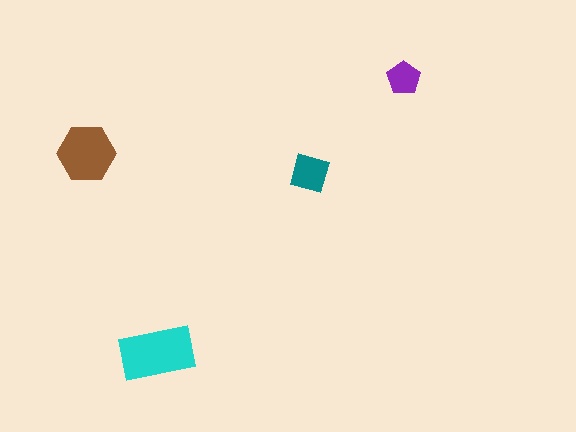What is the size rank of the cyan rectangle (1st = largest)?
1st.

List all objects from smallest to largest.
The purple pentagon, the teal square, the brown hexagon, the cyan rectangle.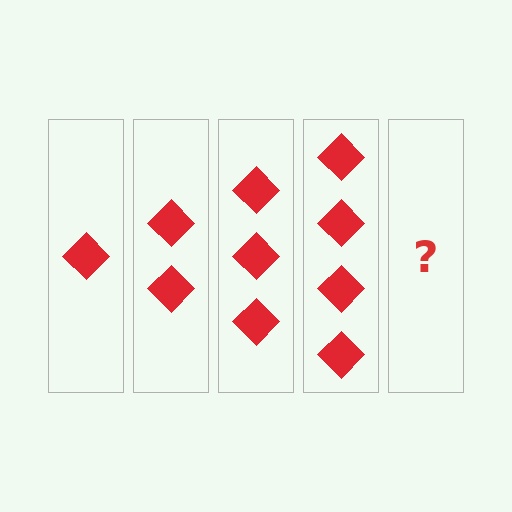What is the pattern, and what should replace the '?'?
The pattern is that each step adds one more diamond. The '?' should be 5 diamonds.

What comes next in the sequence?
The next element should be 5 diamonds.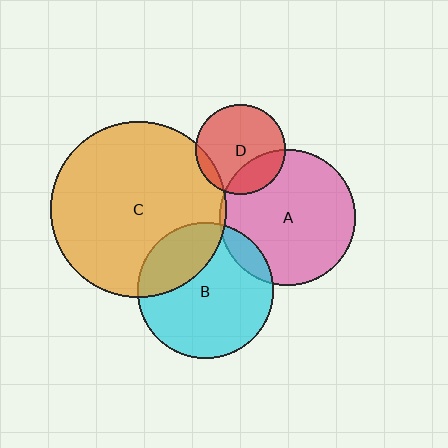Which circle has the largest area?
Circle C (orange).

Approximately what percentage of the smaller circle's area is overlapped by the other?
Approximately 10%.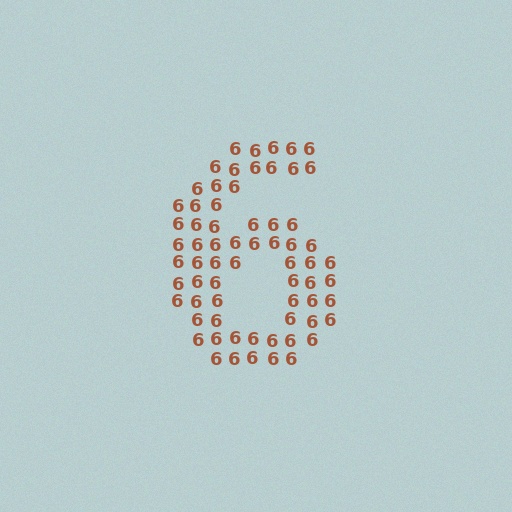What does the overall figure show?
The overall figure shows the digit 6.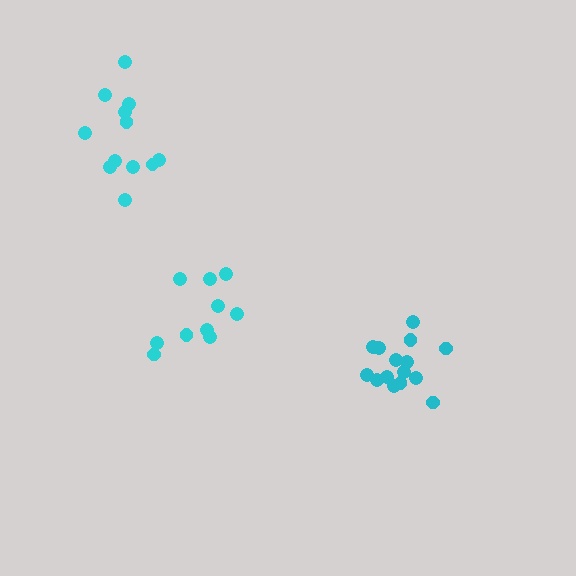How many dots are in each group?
Group 1: 12 dots, Group 2: 15 dots, Group 3: 11 dots (38 total).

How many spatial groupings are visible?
There are 3 spatial groupings.